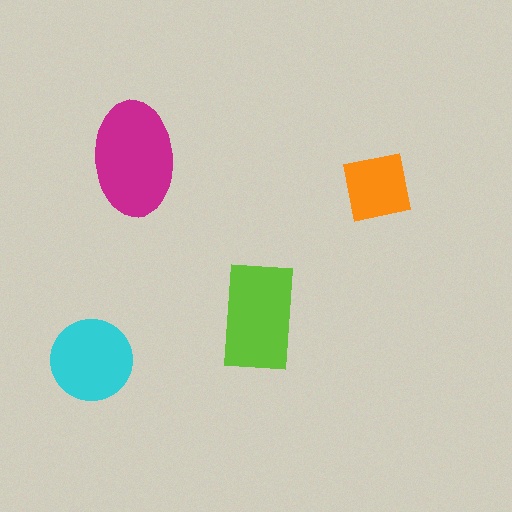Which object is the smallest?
The orange square.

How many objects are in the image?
There are 4 objects in the image.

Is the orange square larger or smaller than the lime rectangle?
Smaller.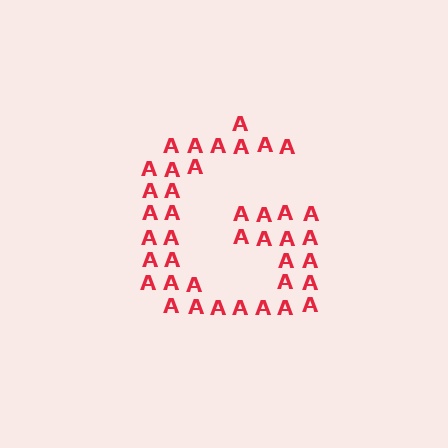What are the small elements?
The small elements are letter A's.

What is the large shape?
The large shape is the letter G.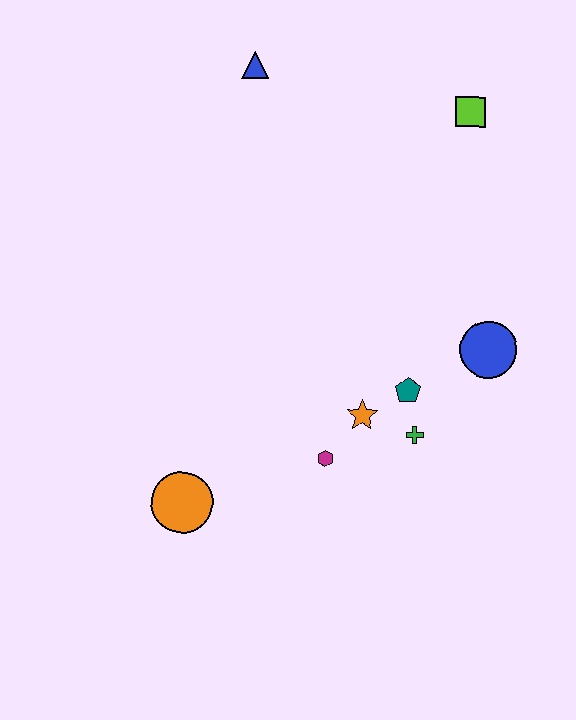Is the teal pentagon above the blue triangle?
No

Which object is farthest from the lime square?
The orange circle is farthest from the lime square.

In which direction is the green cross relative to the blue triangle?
The green cross is below the blue triangle.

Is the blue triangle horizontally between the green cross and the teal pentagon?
No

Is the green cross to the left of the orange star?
No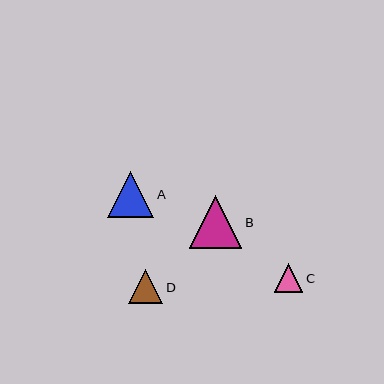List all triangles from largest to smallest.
From largest to smallest: B, A, D, C.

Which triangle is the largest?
Triangle B is the largest with a size of approximately 52 pixels.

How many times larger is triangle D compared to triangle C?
Triangle D is approximately 1.2 times the size of triangle C.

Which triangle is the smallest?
Triangle C is the smallest with a size of approximately 28 pixels.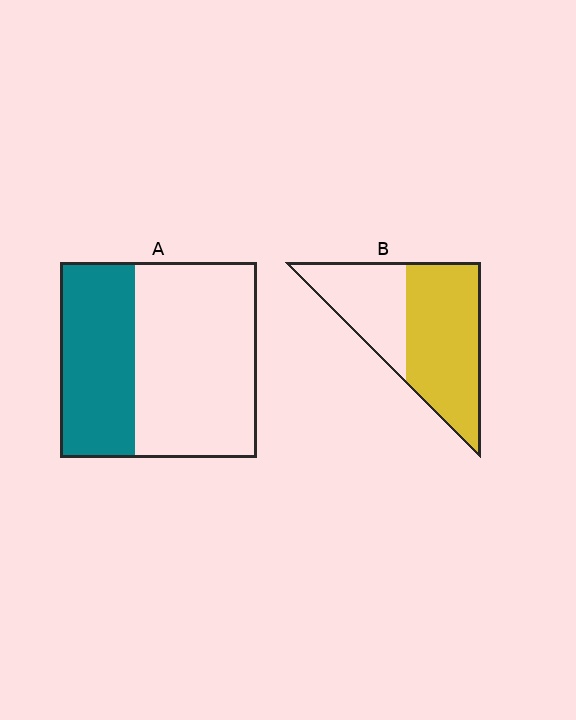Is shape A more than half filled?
No.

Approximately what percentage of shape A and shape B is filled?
A is approximately 40% and B is approximately 60%.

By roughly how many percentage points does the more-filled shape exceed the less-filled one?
By roughly 25 percentage points (B over A).